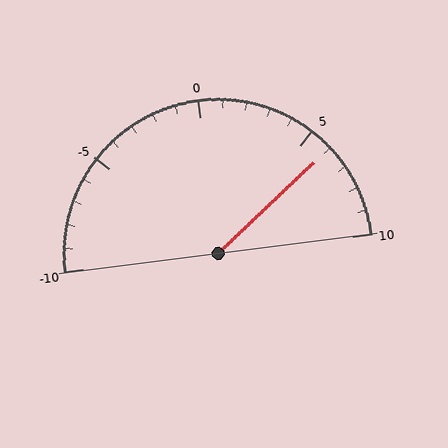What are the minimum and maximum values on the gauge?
The gauge ranges from -10 to 10.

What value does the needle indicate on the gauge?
The needle indicates approximately 6.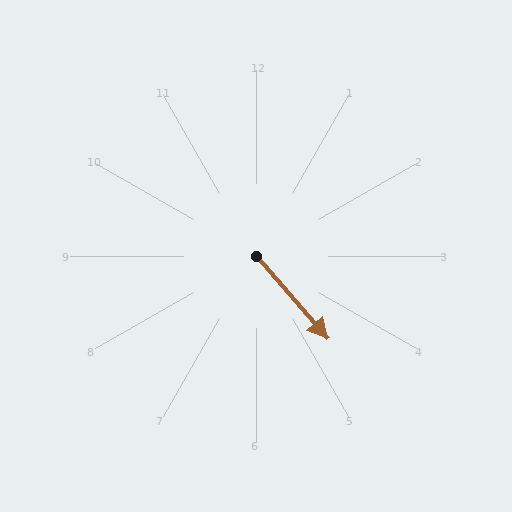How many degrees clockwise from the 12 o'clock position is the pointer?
Approximately 139 degrees.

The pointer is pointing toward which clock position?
Roughly 5 o'clock.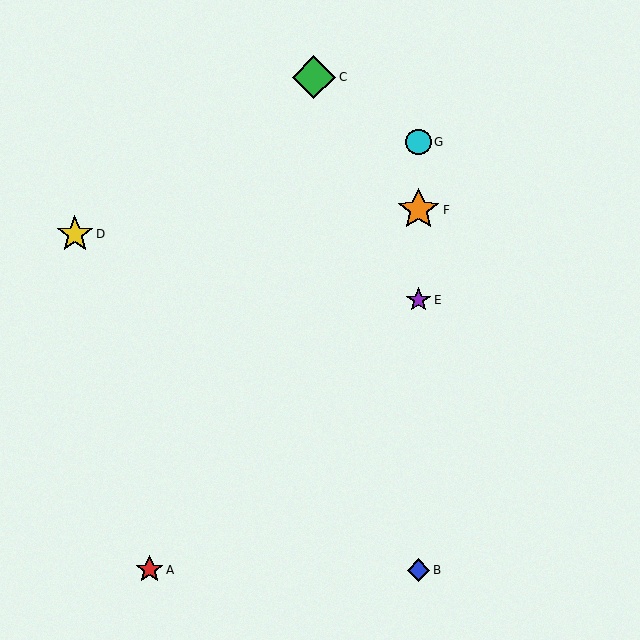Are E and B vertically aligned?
Yes, both are at x≈419.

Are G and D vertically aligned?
No, G is at x≈419 and D is at x≈75.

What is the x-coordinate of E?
Object E is at x≈419.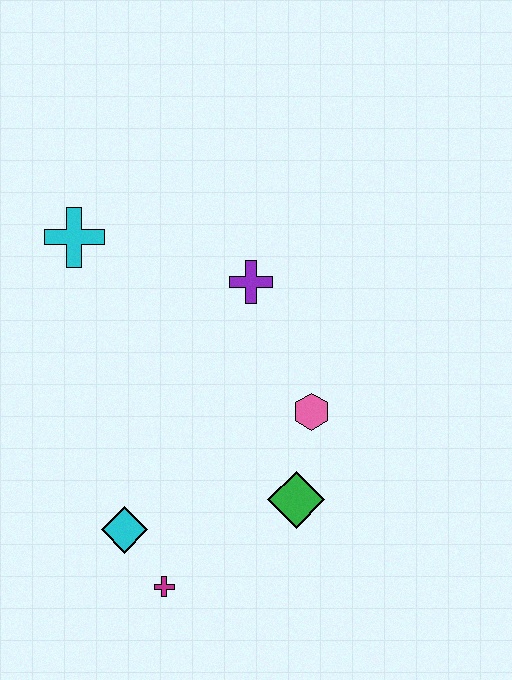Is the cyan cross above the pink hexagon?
Yes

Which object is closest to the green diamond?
The pink hexagon is closest to the green diamond.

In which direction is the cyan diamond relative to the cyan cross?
The cyan diamond is below the cyan cross.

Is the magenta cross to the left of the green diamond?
Yes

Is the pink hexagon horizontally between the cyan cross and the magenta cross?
No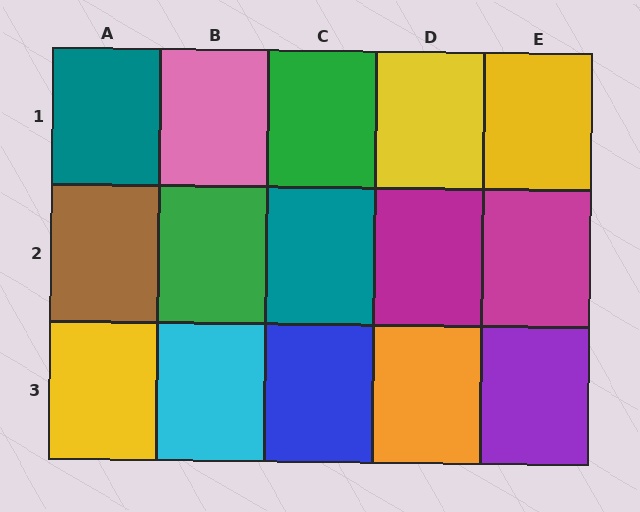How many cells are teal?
2 cells are teal.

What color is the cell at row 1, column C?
Green.